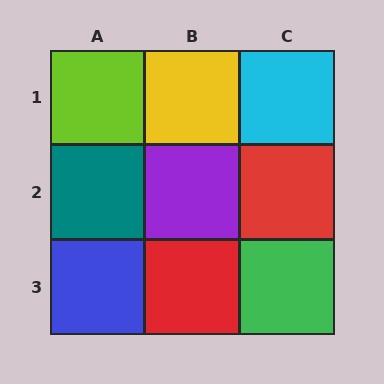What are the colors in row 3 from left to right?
Blue, red, green.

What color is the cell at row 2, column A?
Teal.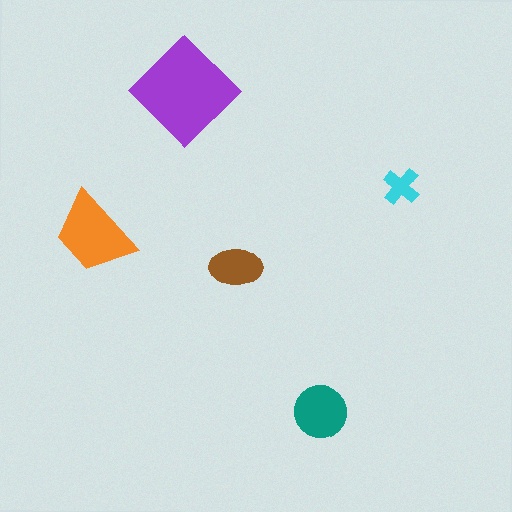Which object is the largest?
The purple diamond.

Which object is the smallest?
The cyan cross.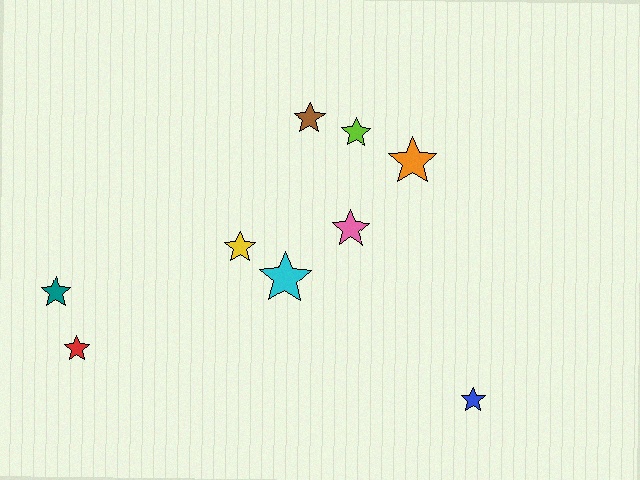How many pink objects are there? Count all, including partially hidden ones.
There is 1 pink object.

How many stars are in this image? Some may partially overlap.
There are 9 stars.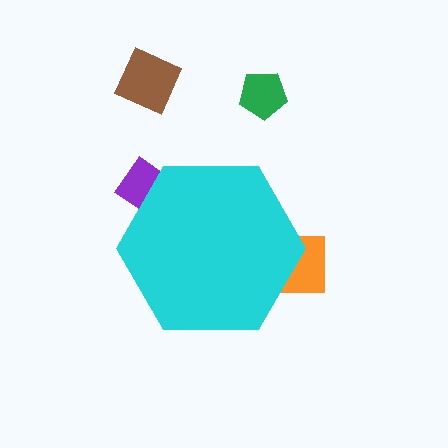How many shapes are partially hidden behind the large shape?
2 shapes are partially hidden.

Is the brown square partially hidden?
No, the brown square is fully visible.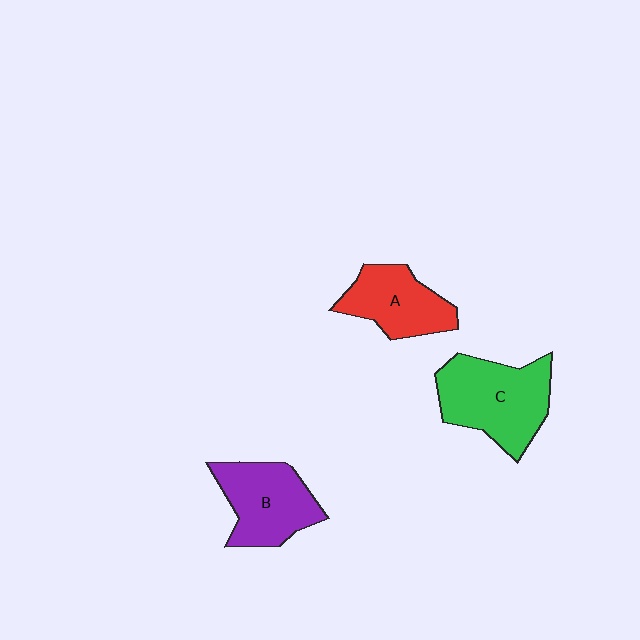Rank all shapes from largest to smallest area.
From largest to smallest: C (green), B (purple), A (red).